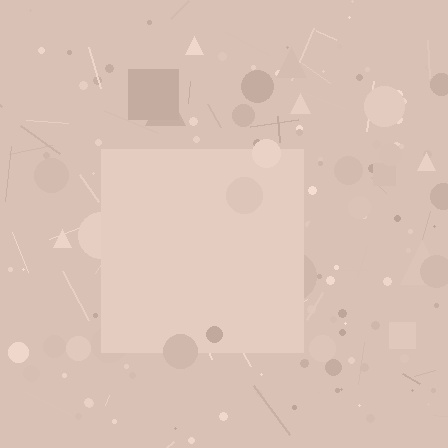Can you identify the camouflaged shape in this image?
The camouflaged shape is a square.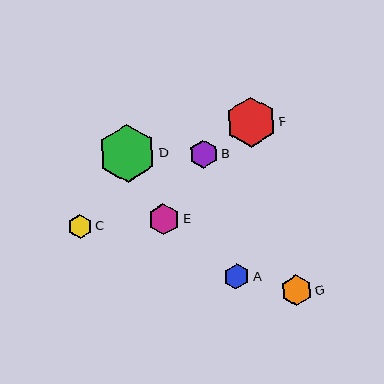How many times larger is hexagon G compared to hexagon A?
Hexagon G is approximately 1.2 times the size of hexagon A.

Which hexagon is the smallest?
Hexagon C is the smallest with a size of approximately 25 pixels.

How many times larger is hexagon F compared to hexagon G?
Hexagon F is approximately 1.6 times the size of hexagon G.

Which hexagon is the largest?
Hexagon D is the largest with a size of approximately 57 pixels.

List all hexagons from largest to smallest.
From largest to smallest: D, F, E, G, B, A, C.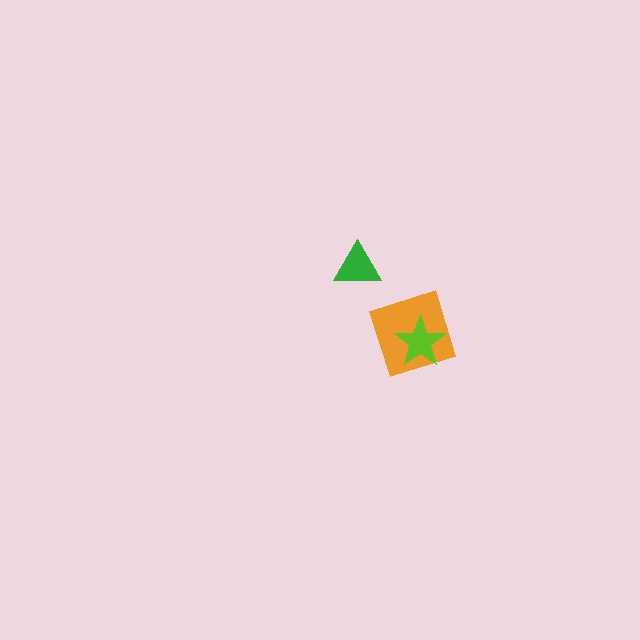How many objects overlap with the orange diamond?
1 object overlaps with the orange diamond.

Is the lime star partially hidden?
No, no other shape covers it.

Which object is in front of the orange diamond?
The lime star is in front of the orange diamond.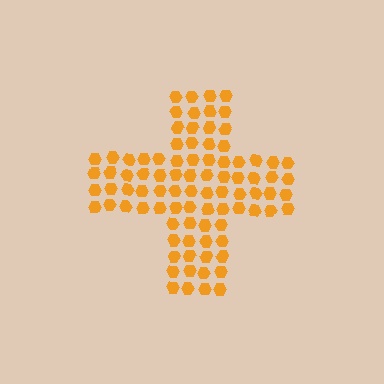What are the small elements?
The small elements are hexagons.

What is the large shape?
The large shape is a cross.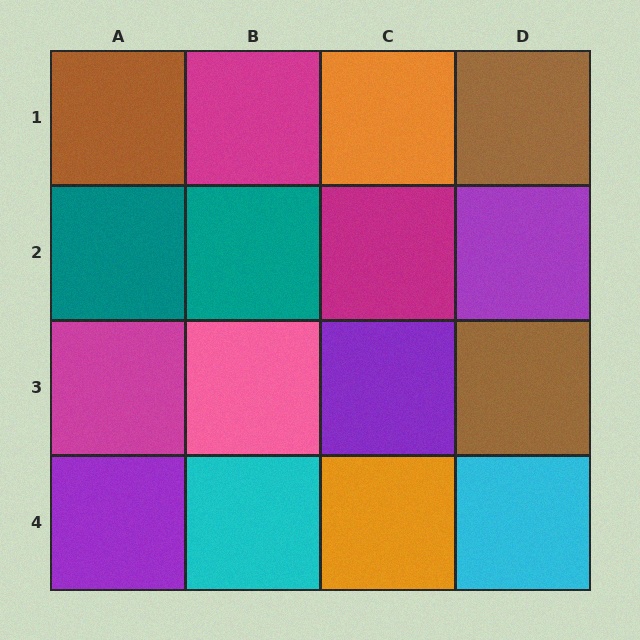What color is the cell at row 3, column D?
Brown.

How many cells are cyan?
2 cells are cyan.